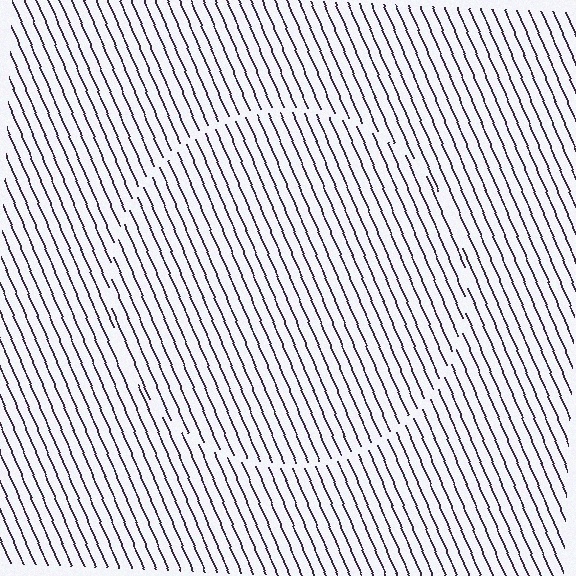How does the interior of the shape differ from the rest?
The interior of the shape contains the same grating, shifted by half a period — the contour is defined by the phase discontinuity where line-ends from the inner and outer gratings abut.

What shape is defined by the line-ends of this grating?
An illusory circle. The interior of the shape contains the same grating, shifted by half a period — the contour is defined by the phase discontinuity where line-ends from the inner and outer gratings abut.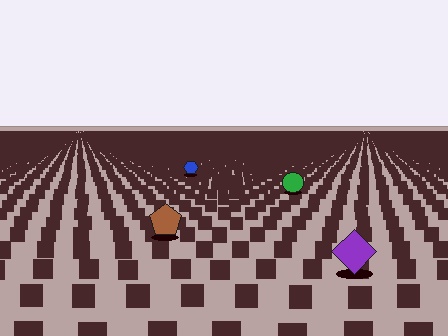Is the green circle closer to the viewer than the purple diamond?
No. The purple diamond is closer — you can tell from the texture gradient: the ground texture is coarser near it.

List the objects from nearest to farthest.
From nearest to farthest: the purple diamond, the brown pentagon, the green circle, the blue hexagon.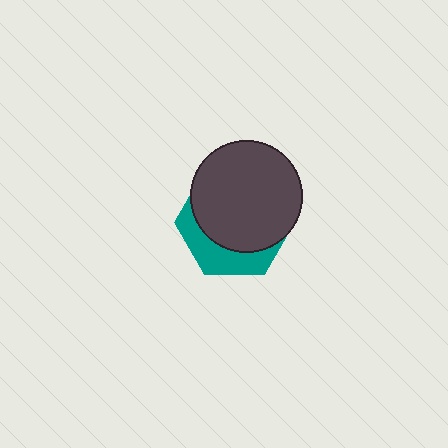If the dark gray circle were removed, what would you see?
You would see the complete teal hexagon.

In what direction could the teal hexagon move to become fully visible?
The teal hexagon could move down. That would shift it out from behind the dark gray circle entirely.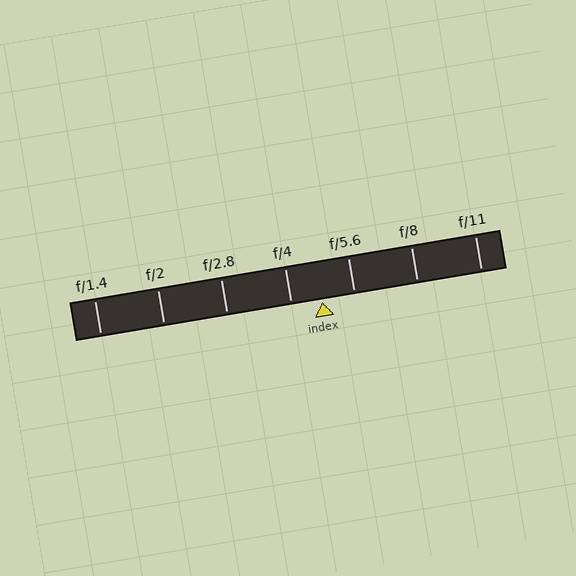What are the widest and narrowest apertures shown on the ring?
The widest aperture shown is f/1.4 and the narrowest is f/11.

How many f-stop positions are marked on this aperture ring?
There are 7 f-stop positions marked.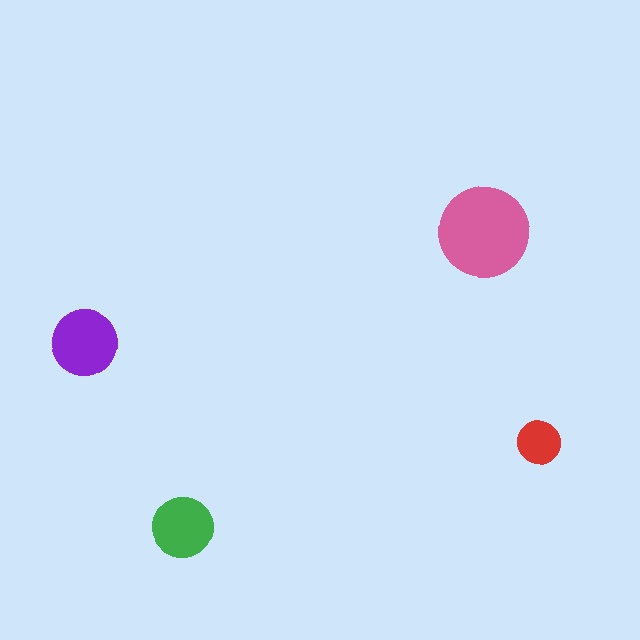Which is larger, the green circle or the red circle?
The green one.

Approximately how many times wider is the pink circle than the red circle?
About 2 times wider.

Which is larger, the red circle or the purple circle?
The purple one.